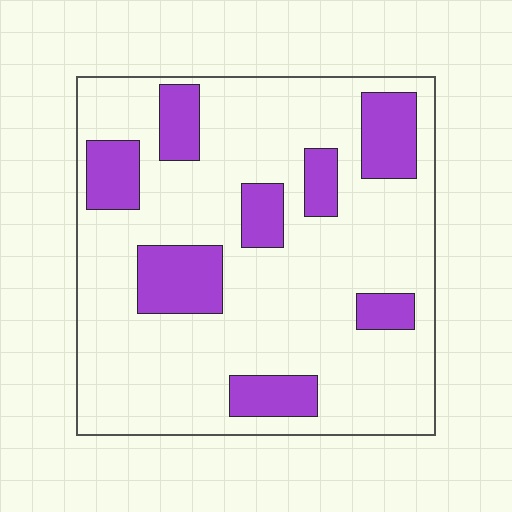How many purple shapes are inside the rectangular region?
8.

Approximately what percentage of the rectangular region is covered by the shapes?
Approximately 20%.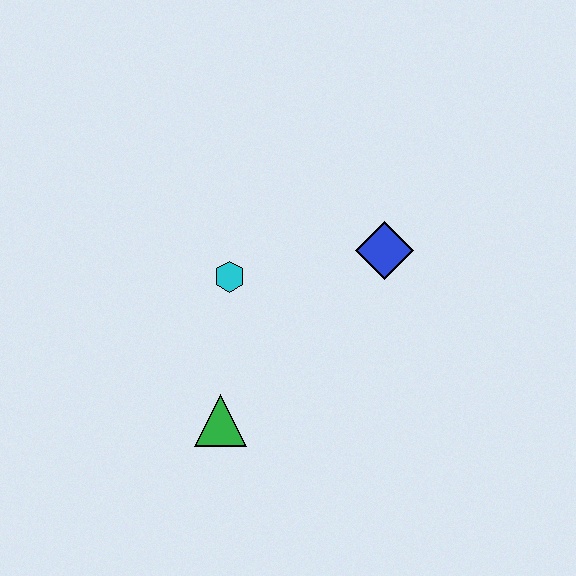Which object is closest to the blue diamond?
The cyan hexagon is closest to the blue diamond.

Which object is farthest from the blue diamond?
The green triangle is farthest from the blue diamond.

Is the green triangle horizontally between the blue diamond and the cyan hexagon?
No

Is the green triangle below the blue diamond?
Yes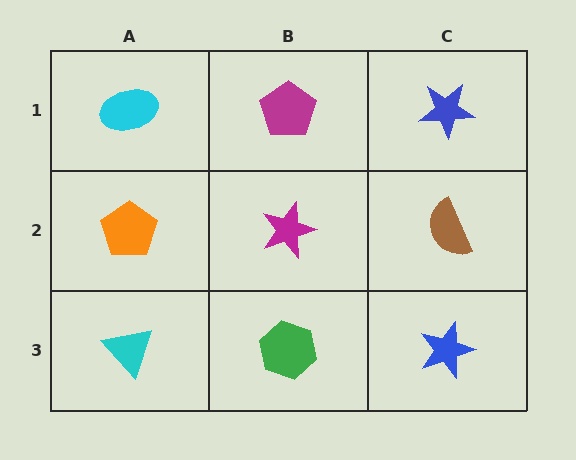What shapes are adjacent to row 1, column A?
An orange pentagon (row 2, column A), a magenta pentagon (row 1, column B).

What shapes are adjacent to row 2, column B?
A magenta pentagon (row 1, column B), a green hexagon (row 3, column B), an orange pentagon (row 2, column A), a brown semicircle (row 2, column C).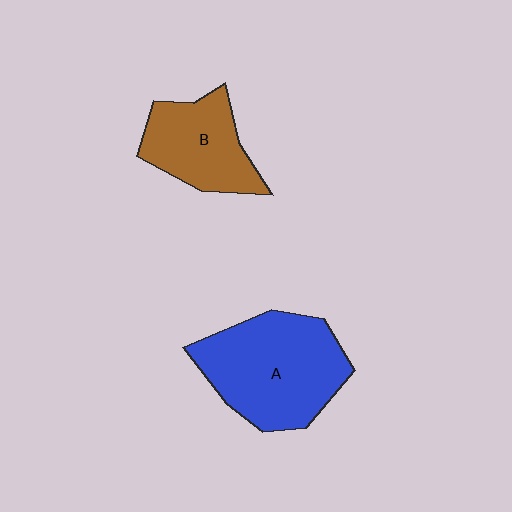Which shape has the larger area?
Shape A (blue).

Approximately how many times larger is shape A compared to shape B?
Approximately 1.6 times.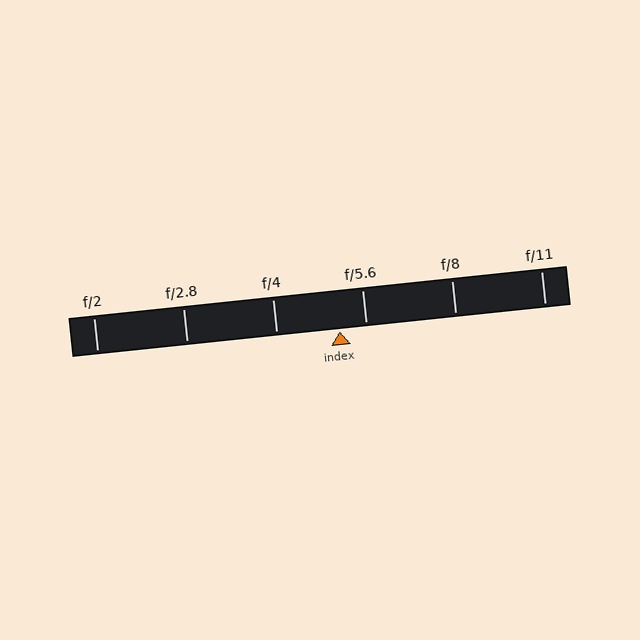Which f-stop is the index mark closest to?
The index mark is closest to f/5.6.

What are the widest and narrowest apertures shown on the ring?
The widest aperture shown is f/2 and the narrowest is f/11.